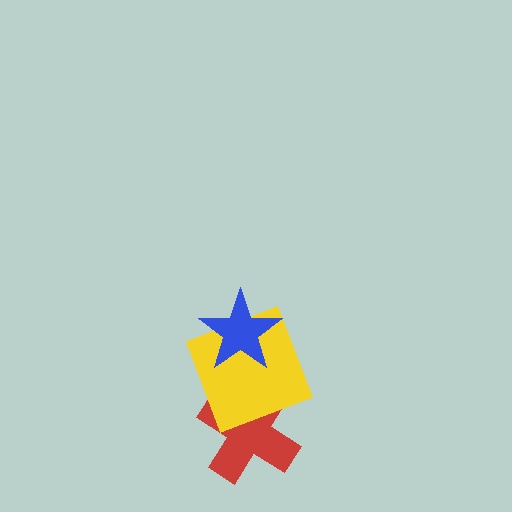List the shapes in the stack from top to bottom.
From top to bottom: the blue star, the yellow square, the red cross.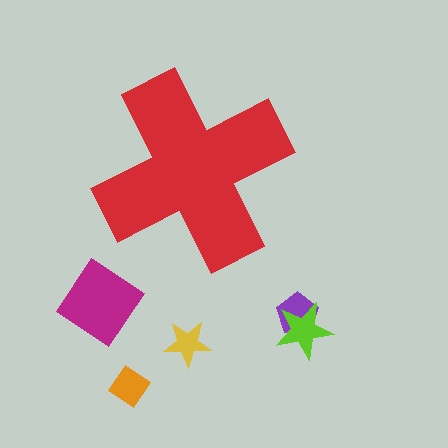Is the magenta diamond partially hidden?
No, the magenta diamond is fully visible.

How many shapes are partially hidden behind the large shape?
0 shapes are partially hidden.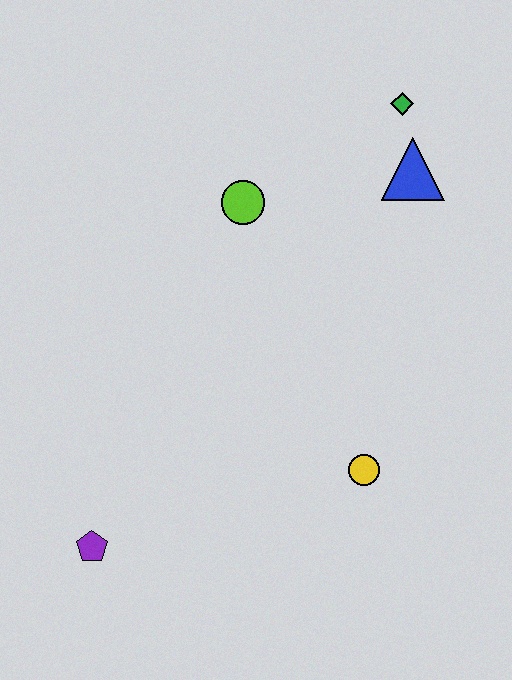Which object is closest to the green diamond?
The blue triangle is closest to the green diamond.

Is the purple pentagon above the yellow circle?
No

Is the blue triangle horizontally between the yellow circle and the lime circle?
No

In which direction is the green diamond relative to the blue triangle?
The green diamond is above the blue triangle.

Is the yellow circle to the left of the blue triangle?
Yes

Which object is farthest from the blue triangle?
The purple pentagon is farthest from the blue triangle.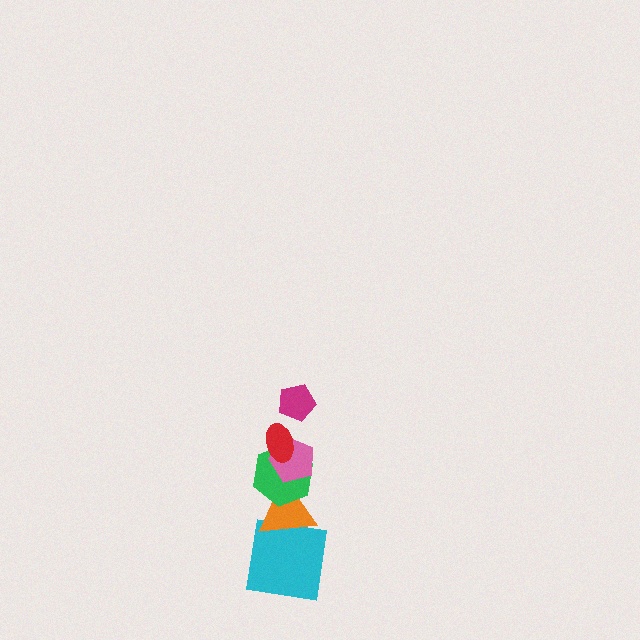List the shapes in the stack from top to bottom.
From top to bottom: the magenta pentagon, the red ellipse, the pink pentagon, the green hexagon, the orange triangle, the cyan square.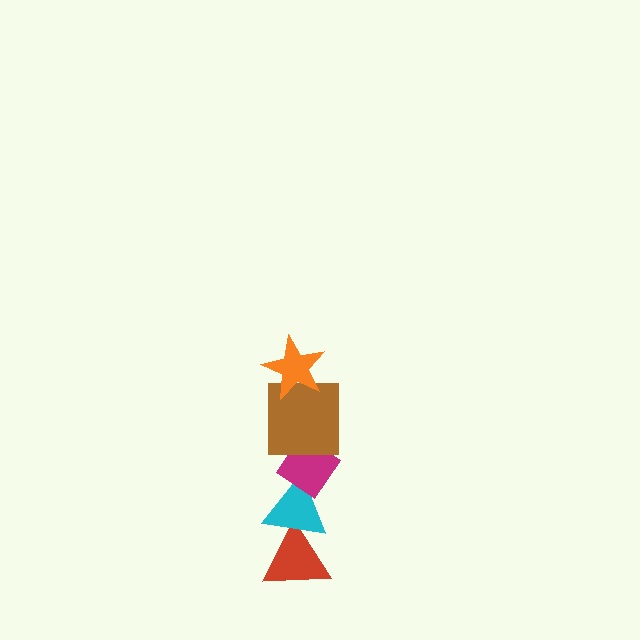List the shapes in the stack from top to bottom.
From top to bottom: the orange star, the brown square, the magenta diamond, the cyan triangle, the red triangle.